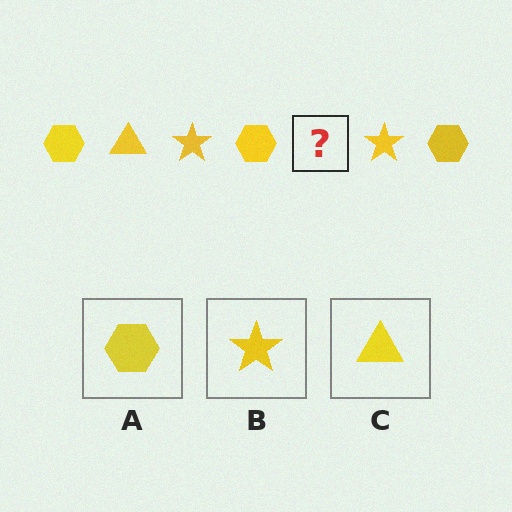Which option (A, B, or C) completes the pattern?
C.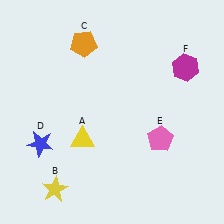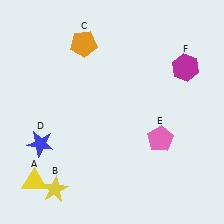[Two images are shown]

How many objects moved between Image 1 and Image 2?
1 object moved between the two images.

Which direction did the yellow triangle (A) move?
The yellow triangle (A) moved left.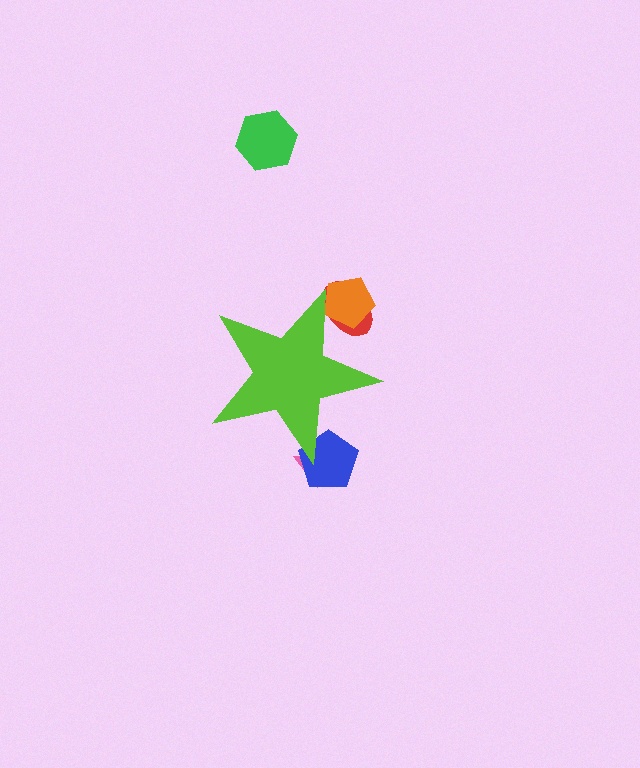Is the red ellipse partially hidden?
Yes, the red ellipse is partially hidden behind the lime star.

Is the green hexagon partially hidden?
No, the green hexagon is fully visible.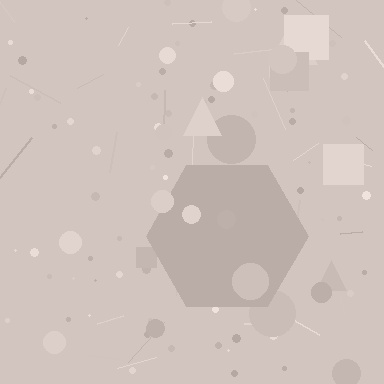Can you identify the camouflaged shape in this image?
The camouflaged shape is a hexagon.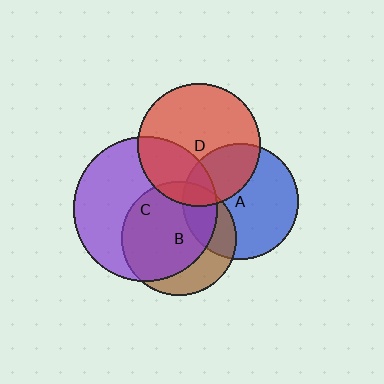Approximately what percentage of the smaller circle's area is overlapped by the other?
Approximately 70%.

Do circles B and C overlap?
Yes.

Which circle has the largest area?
Circle C (purple).